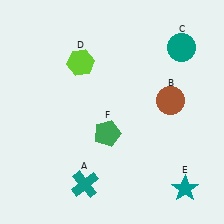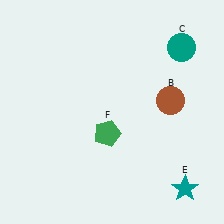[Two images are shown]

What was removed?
The lime hexagon (D), the teal cross (A) were removed in Image 2.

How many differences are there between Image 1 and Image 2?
There are 2 differences between the two images.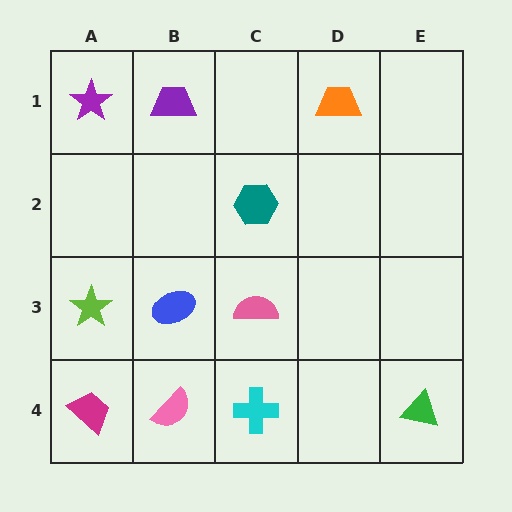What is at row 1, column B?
A purple trapezoid.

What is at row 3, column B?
A blue ellipse.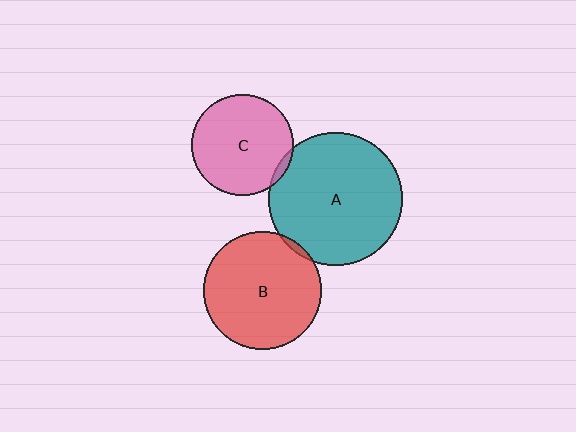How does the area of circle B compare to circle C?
Approximately 1.4 times.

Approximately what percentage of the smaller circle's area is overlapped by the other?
Approximately 5%.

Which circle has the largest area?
Circle A (teal).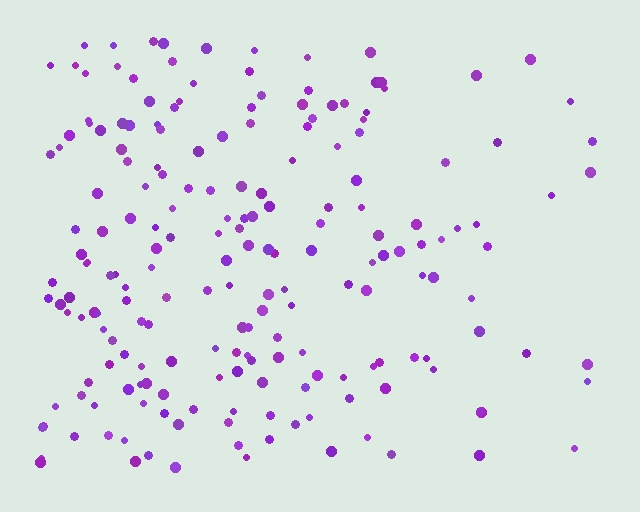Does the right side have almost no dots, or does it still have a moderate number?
Still a moderate number, just noticeably fewer than the left.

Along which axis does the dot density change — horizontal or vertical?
Horizontal.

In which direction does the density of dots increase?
From right to left, with the left side densest.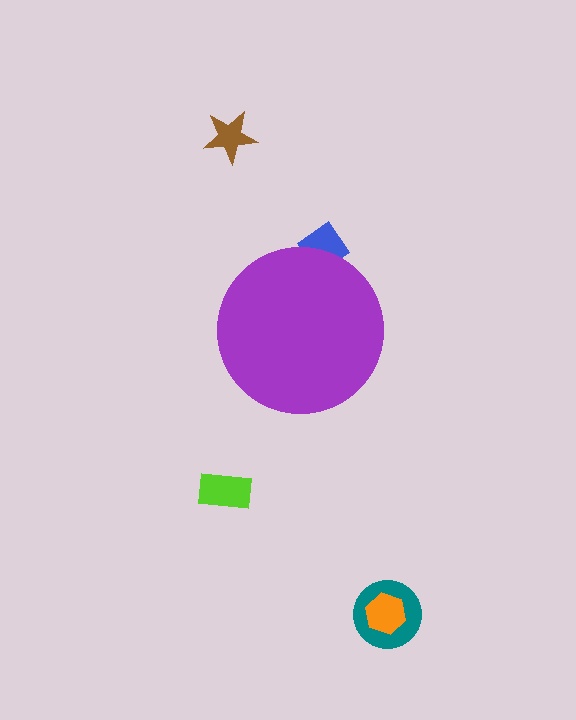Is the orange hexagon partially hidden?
No, the orange hexagon is fully visible.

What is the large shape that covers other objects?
A purple circle.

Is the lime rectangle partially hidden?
No, the lime rectangle is fully visible.